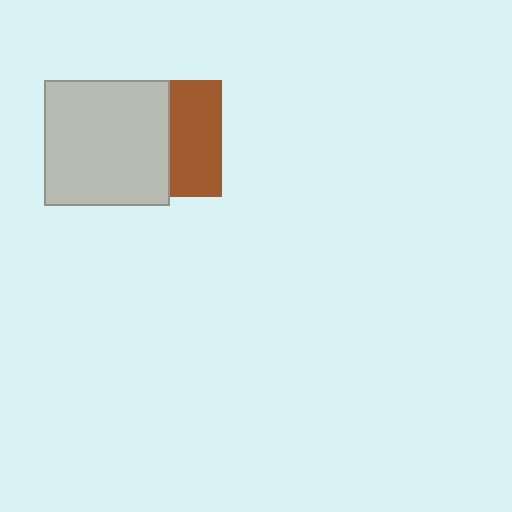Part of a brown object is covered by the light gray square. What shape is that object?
It is a square.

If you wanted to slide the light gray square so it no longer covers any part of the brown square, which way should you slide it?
Slide it left — that is the most direct way to separate the two shapes.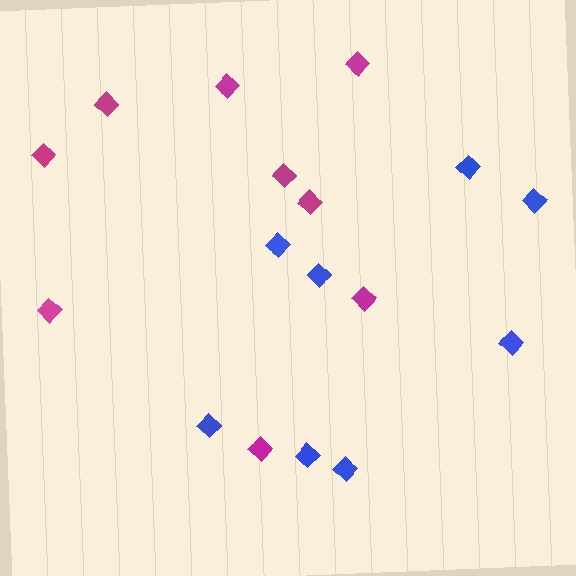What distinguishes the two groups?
There are 2 groups: one group of blue diamonds (8) and one group of magenta diamonds (9).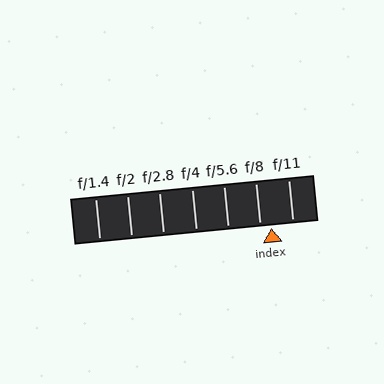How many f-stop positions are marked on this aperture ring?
There are 7 f-stop positions marked.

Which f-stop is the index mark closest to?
The index mark is closest to f/8.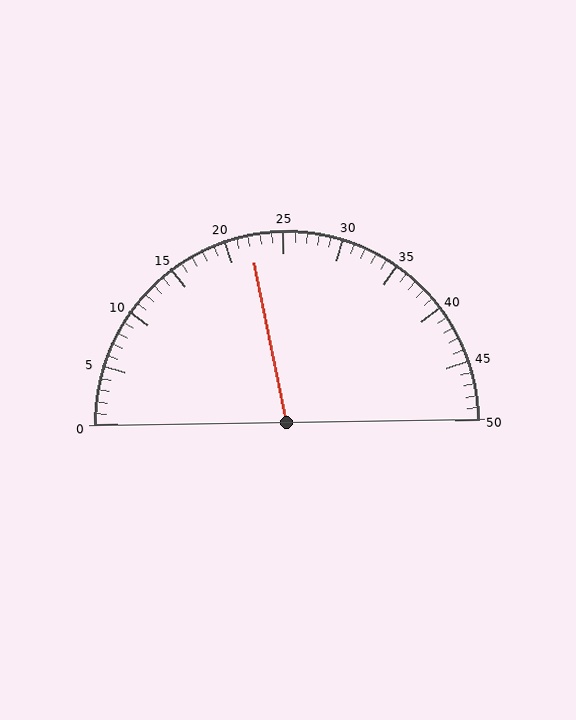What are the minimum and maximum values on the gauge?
The gauge ranges from 0 to 50.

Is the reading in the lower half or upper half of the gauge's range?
The reading is in the lower half of the range (0 to 50).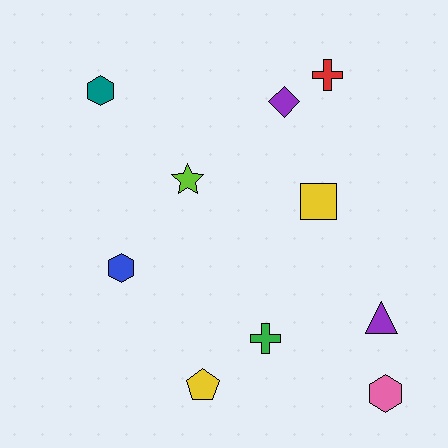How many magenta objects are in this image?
There are no magenta objects.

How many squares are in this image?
There is 1 square.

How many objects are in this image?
There are 10 objects.